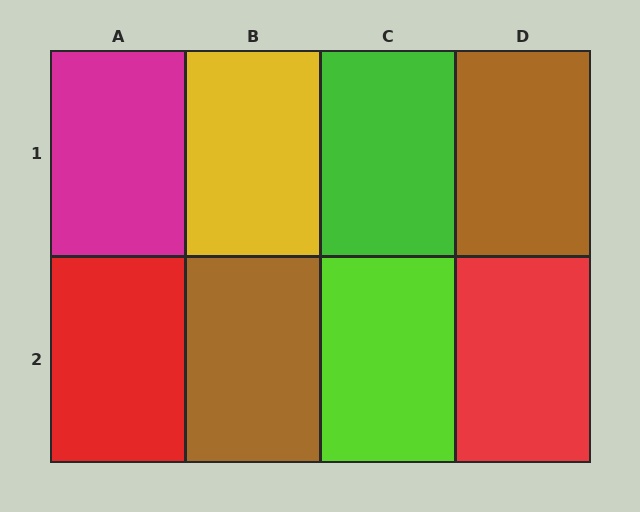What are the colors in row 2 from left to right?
Red, brown, lime, red.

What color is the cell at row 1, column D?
Brown.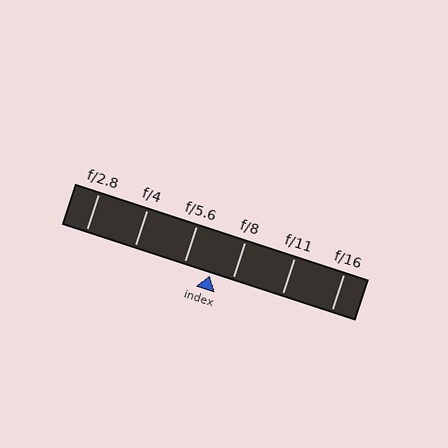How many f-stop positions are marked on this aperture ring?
There are 6 f-stop positions marked.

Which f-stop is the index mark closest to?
The index mark is closest to f/8.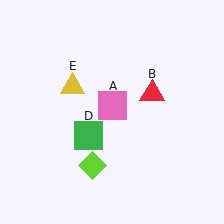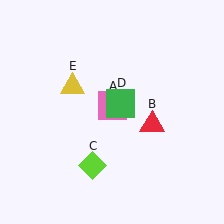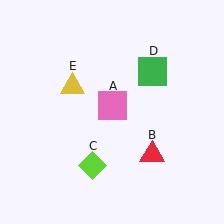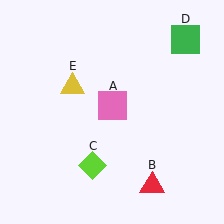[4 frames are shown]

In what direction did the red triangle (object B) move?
The red triangle (object B) moved down.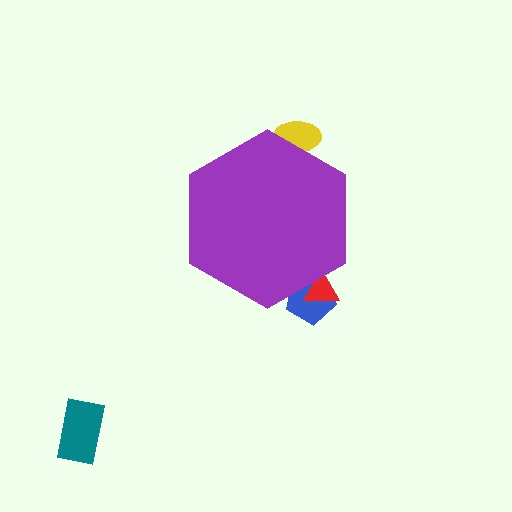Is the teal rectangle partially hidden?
No, the teal rectangle is fully visible.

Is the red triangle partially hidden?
Yes, the red triangle is partially hidden behind the purple hexagon.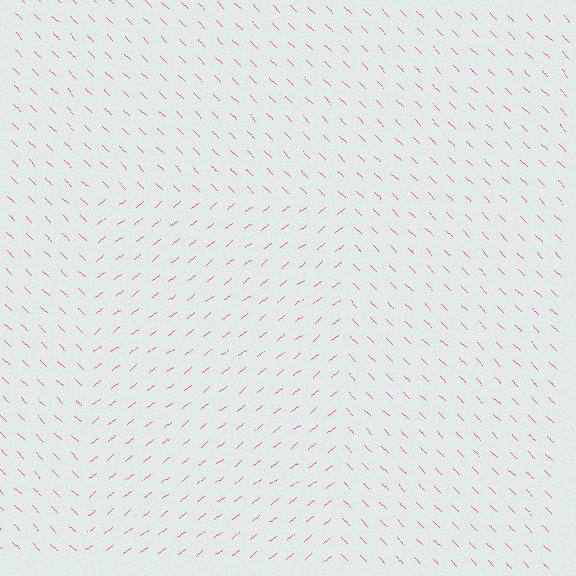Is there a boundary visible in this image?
Yes, there is a texture boundary formed by a change in line orientation.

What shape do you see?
I see a rectangle.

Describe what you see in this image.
The image is filled with small pink line segments. A rectangle region in the image has lines oriented differently from the surrounding lines, creating a visible texture boundary.